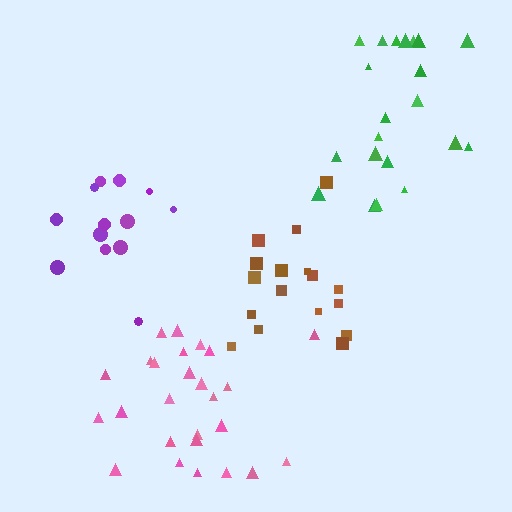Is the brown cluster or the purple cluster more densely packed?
Brown.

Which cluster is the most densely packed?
Pink.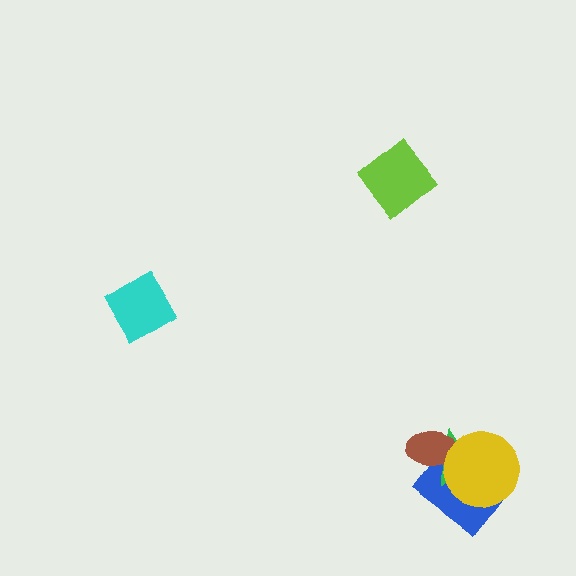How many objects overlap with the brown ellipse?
3 objects overlap with the brown ellipse.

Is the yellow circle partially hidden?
No, no other shape covers it.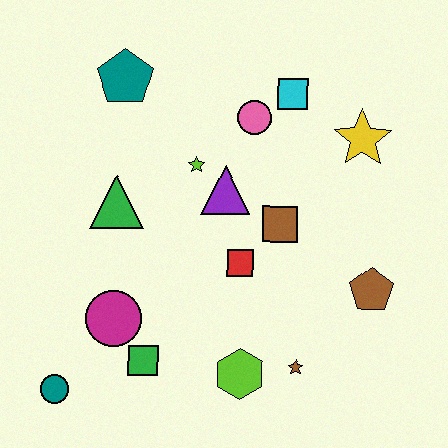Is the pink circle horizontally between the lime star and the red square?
No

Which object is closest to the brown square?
The red square is closest to the brown square.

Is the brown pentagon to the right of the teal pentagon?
Yes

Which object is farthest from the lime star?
The teal circle is farthest from the lime star.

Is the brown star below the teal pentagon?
Yes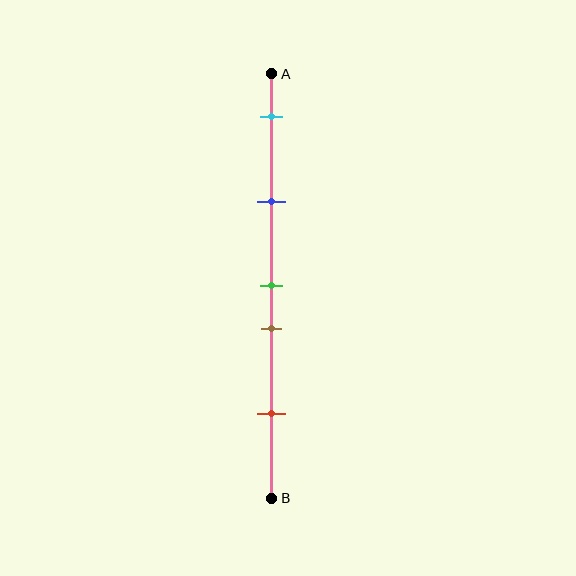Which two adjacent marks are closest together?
The green and brown marks are the closest adjacent pair.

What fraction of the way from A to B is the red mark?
The red mark is approximately 80% (0.8) of the way from A to B.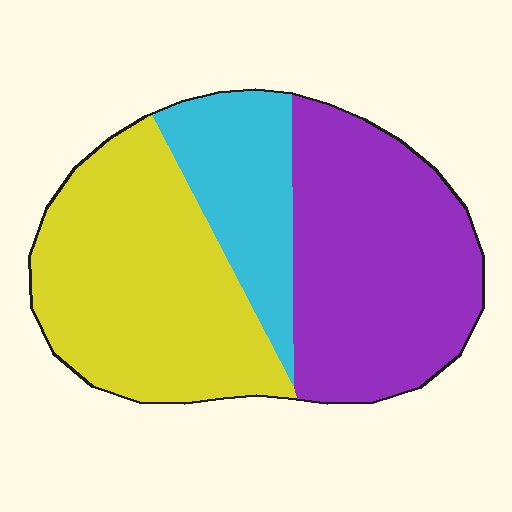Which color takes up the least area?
Cyan, at roughly 20%.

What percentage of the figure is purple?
Purple covers around 40% of the figure.